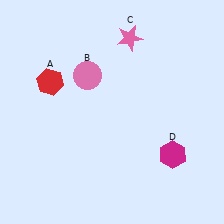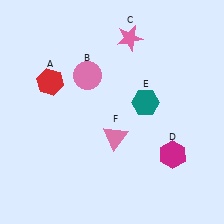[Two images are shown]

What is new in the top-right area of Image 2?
A teal hexagon (E) was added in the top-right area of Image 2.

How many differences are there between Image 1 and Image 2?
There are 2 differences between the two images.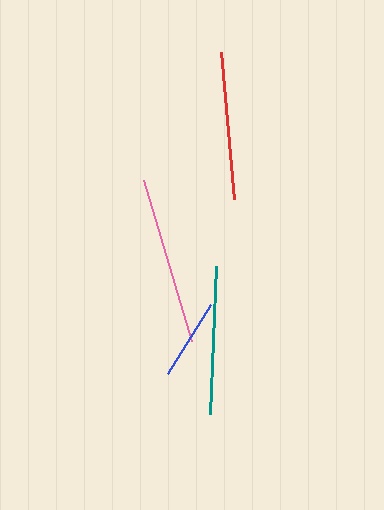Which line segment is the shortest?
The blue line is the shortest at approximately 82 pixels.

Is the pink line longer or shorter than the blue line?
The pink line is longer than the blue line.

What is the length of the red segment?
The red segment is approximately 148 pixels long.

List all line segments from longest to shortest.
From longest to shortest: pink, teal, red, blue.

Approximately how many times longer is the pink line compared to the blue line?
The pink line is approximately 2.1 times the length of the blue line.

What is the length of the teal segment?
The teal segment is approximately 148 pixels long.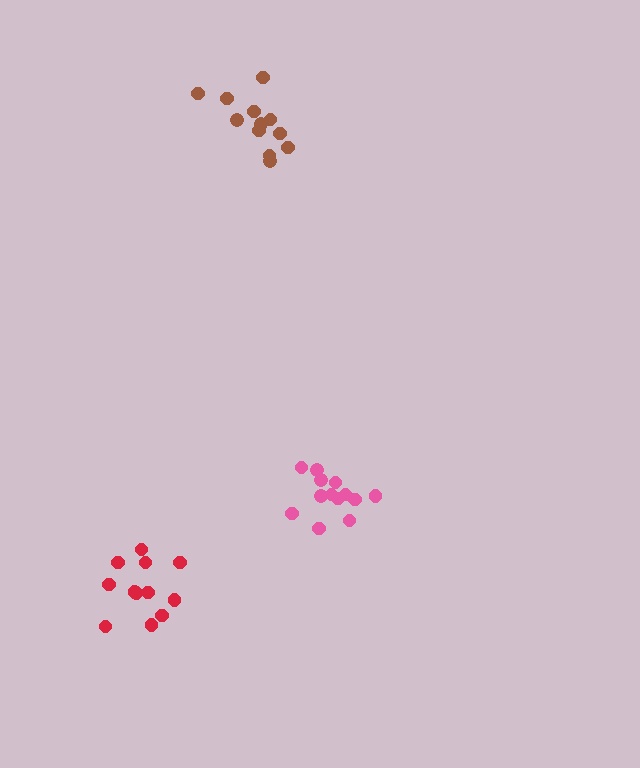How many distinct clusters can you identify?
There are 3 distinct clusters.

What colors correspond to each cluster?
The clusters are colored: brown, red, pink.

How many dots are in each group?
Group 1: 12 dots, Group 2: 12 dots, Group 3: 13 dots (37 total).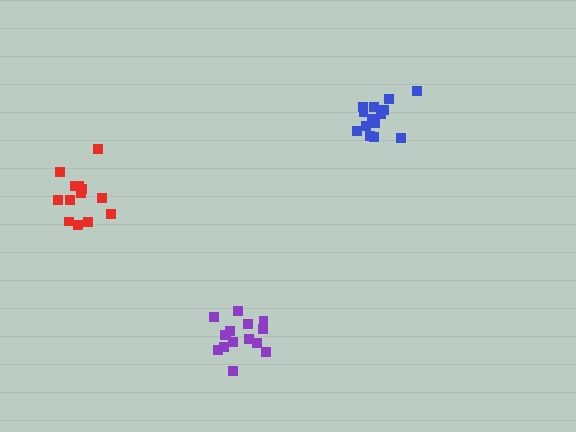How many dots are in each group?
Group 1: 14 dots, Group 2: 14 dots, Group 3: 15 dots (43 total).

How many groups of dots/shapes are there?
There are 3 groups.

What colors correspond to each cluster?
The clusters are colored: blue, red, purple.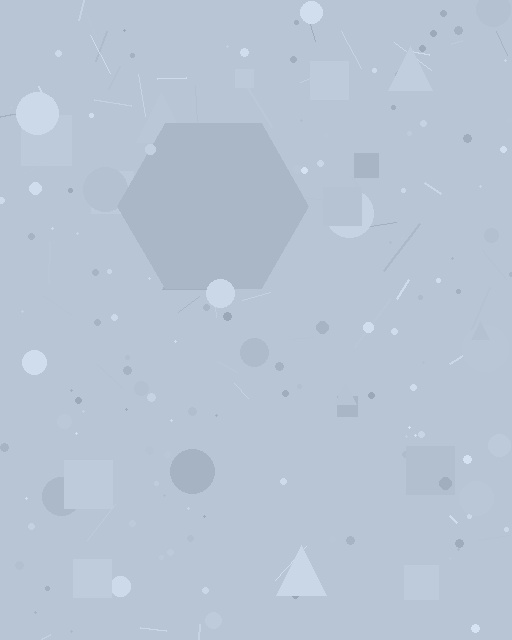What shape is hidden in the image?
A hexagon is hidden in the image.